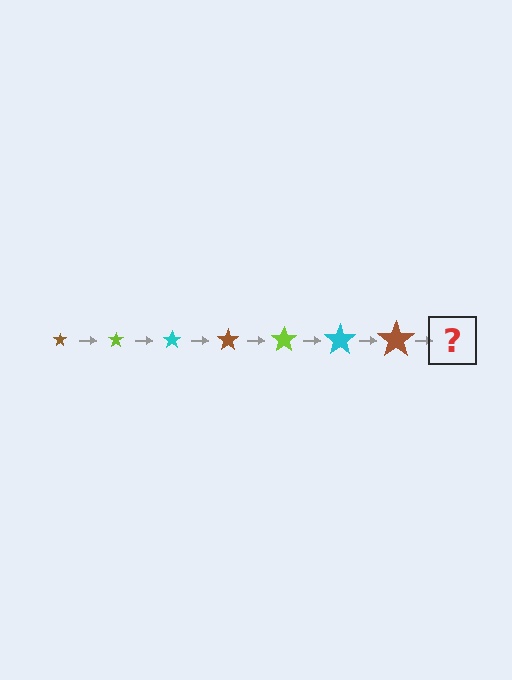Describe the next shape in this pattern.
It should be a lime star, larger than the previous one.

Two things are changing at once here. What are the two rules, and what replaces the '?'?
The two rules are that the star grows larger each step and the color cycles through brown, lime, and cyan. The '?' should be a lime star, larger than the previous one.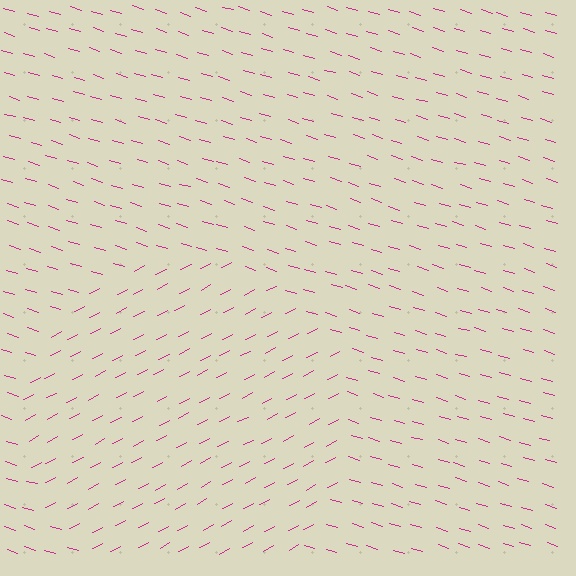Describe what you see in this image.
The image is filled with small magenta line segments. A circle region in the image has lines oriented differently from the surrounding lines, creating a visible texture boundary.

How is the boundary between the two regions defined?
The boundary is defined purely by a change in line orientation (approximately 45 degrees difference). All lines are the same color and thickness.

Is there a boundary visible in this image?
Yes, there is a texture boundary formed by a change in line orientation.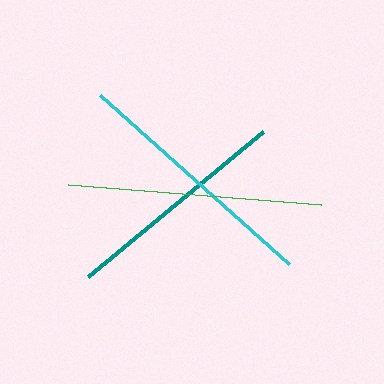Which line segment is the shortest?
The teal line is the shortest at approximately 227 pixels.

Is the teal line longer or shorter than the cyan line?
The cyan line is longer than the teal line.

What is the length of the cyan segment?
The cyan segment is approximately 254 pixels long.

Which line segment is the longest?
The cyan line is the longest at approximately 254 pixels.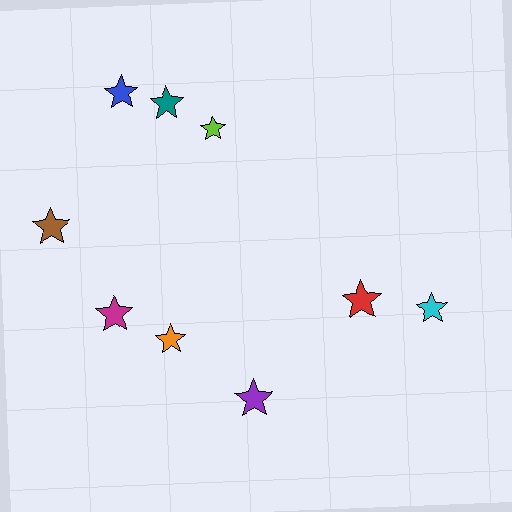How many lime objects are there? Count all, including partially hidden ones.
There is 1 lime object.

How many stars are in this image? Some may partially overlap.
There are 9 stars.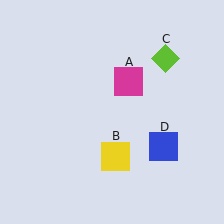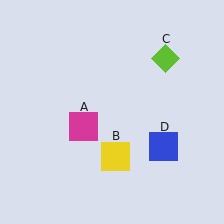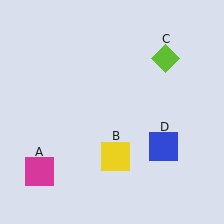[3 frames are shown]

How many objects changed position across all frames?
1 object changed position: magenta square (object A).